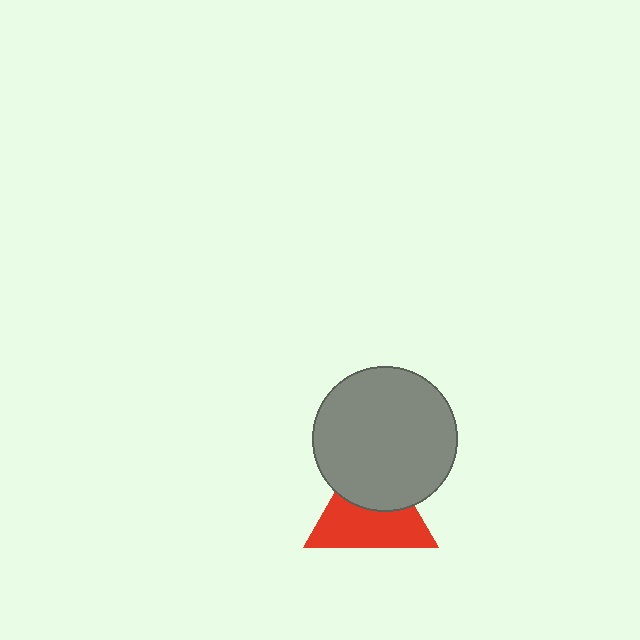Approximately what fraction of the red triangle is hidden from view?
Roughly 42% of the red triangle is hidden behind the gray circle.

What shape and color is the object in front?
The object in front is a gray circle.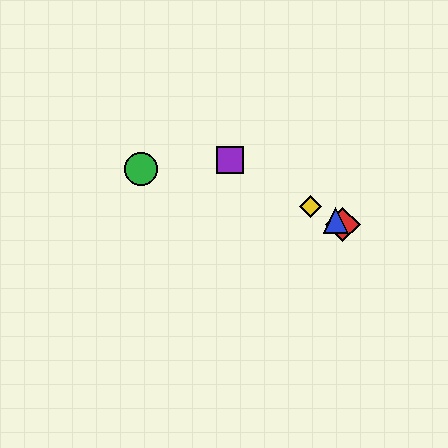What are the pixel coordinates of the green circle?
The green circle is at (141, 169).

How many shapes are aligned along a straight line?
4 shapes (the red diamond, the blue triangle, the yellow diamond, the purple square) are aligned along a straight line.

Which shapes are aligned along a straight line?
The red diamond, the blue triangle, the yellow diamond, the purple square are aligned along a straight line.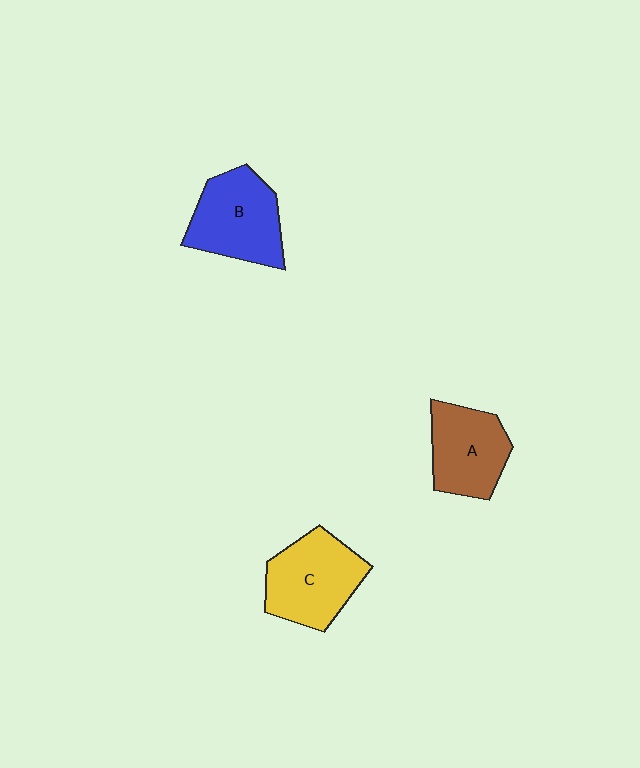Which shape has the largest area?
Shape C (yellow).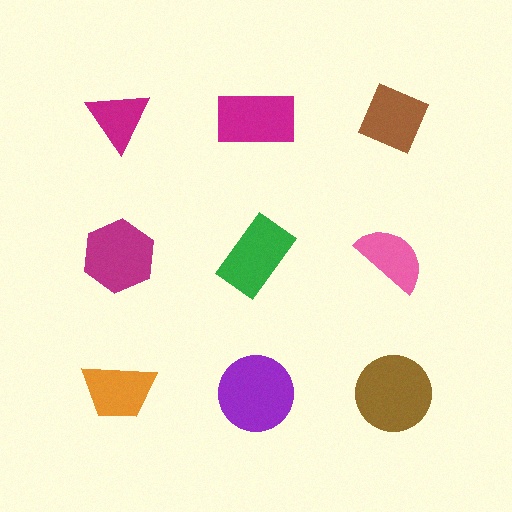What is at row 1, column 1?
A magenta triangle.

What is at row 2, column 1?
A magenta hexagon.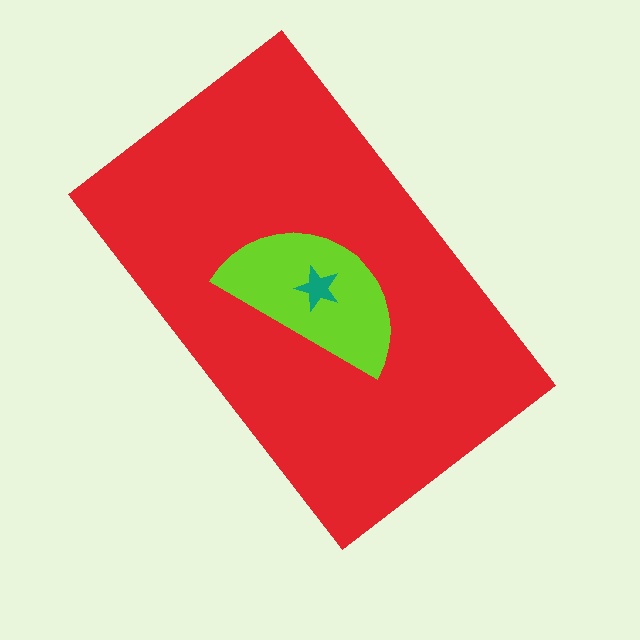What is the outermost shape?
The red rectangle.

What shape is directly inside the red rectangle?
The lime semicircle.